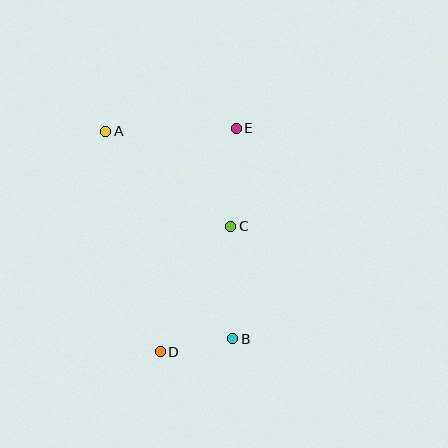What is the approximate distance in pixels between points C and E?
The distance between C and E is approximately 98 pixels.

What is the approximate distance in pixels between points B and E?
The distance between B and E is approximately 211 pixels.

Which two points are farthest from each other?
Points A and B are farthest from each other.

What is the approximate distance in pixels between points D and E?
The distance between D and E is approximately 236 pixels.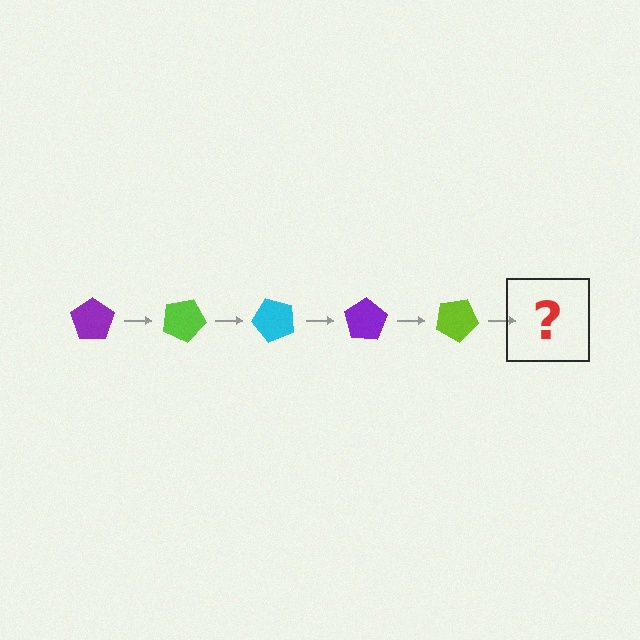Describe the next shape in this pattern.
It should be a cyan pentagon, rotated 125 degrees from the start.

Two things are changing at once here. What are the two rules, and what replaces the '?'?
The two rules are that it rotates 25 degrees each step and the color cycles through purple, lime, and cyan. The '?' should be a cyan pentagon, rotated 125 degrees from the start.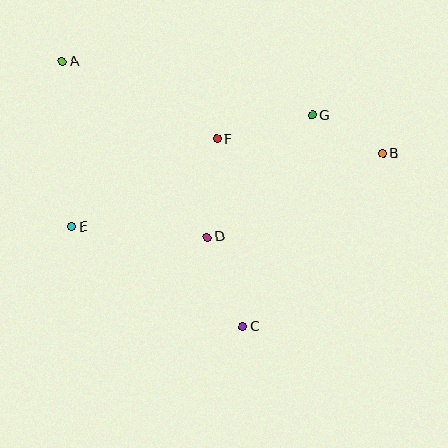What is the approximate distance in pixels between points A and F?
The distance between A and F is approximately 173 pixels.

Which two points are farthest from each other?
Points A and B are farthest from each other.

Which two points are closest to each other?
Points B and G are closest to each other.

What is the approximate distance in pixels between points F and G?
The distance between F and G is approximately 98 pixels.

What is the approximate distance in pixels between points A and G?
The distance between A and G is approximately 255 pixels.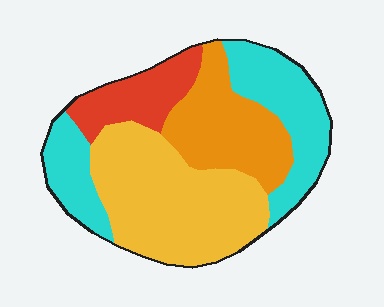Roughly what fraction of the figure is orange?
Orange takes up about one fifth (1/5) of the figure.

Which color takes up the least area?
Red, at roughly 15%.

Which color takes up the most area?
Yellow, at roughly 35%.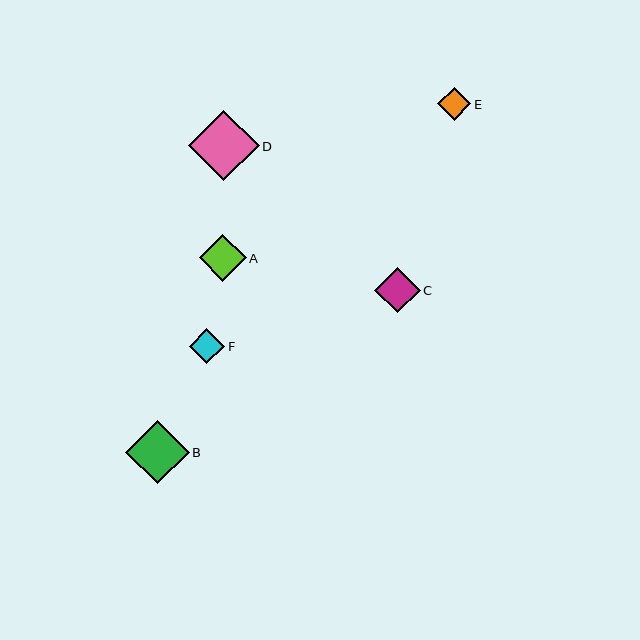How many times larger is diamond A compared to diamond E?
Diamond A is approximately 1.4 times the size of diamond E.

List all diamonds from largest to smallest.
From largest to smallest: D, B, A, C, F, E.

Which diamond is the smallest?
Diamond E is the smallest with a size of approximately 33 pixels.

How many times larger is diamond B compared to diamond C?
Diamond B is approximately 1.4 times the size of diamond C.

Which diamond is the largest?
Diamond D is the largest with a size of approximately 71 pixels.